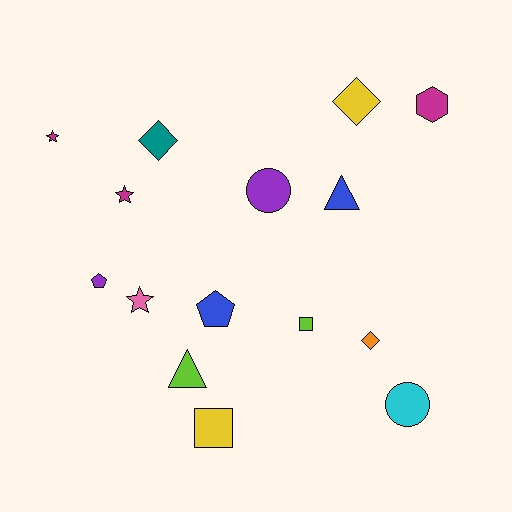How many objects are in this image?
There are 15 objects.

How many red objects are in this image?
There are no red objects.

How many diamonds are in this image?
There are 3 diamonds.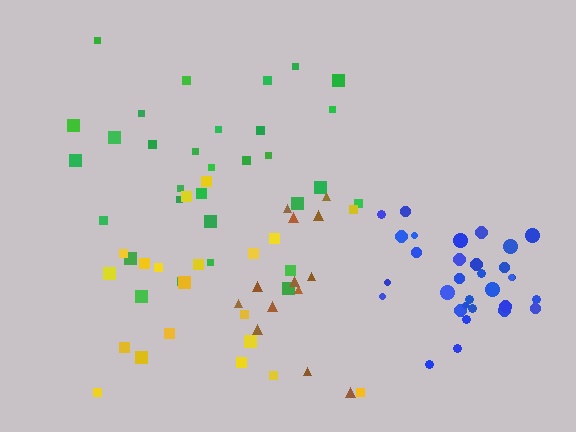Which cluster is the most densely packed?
Blue.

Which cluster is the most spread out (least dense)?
Brown.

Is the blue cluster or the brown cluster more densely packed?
Blue.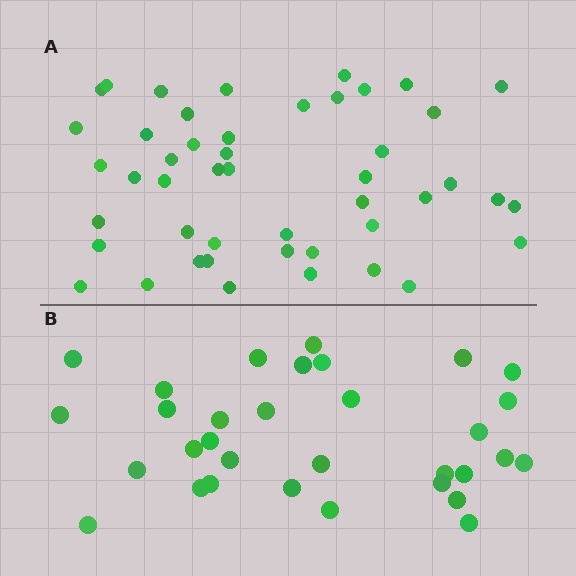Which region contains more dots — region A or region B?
Region A (the top region) has more dots.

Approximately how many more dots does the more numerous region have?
Region A has approximately 15 more dots than region B.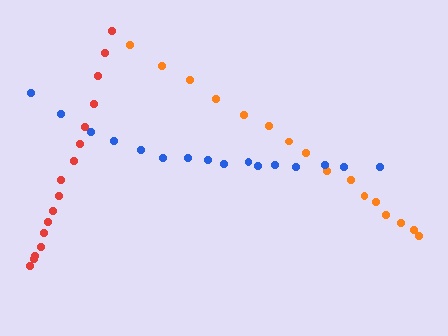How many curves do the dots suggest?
There are 3 distinct paths.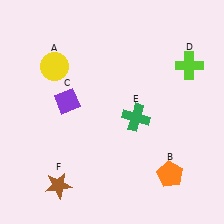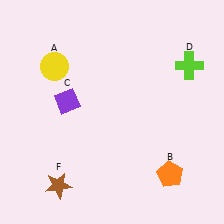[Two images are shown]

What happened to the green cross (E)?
The green cross (E) was removed in Image 2. It was in the bottom-right area of Image 1.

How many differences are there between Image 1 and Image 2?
There is 1 difference between the two images.